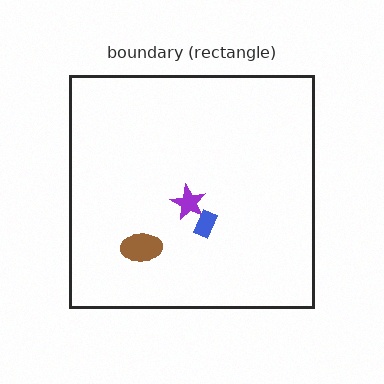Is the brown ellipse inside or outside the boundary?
Inside.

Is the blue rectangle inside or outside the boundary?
Inside.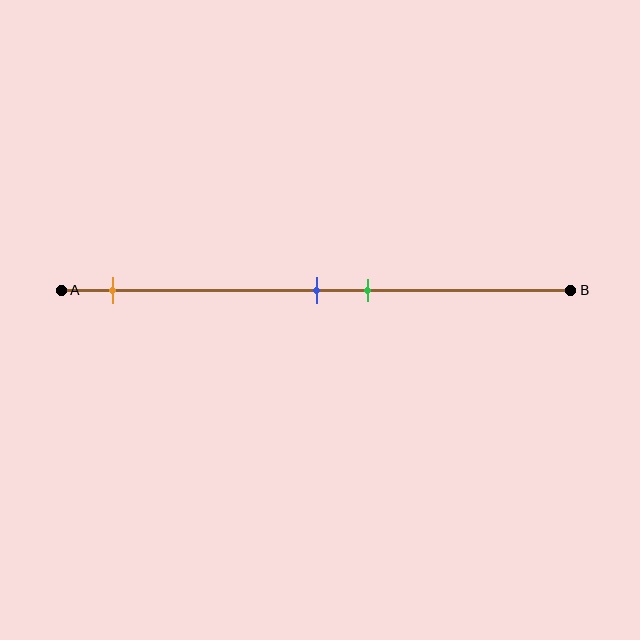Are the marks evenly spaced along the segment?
No, the marks are not evenly spaced.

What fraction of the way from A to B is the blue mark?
The blue mark is approximately 50% (0.5) of the way from A to B.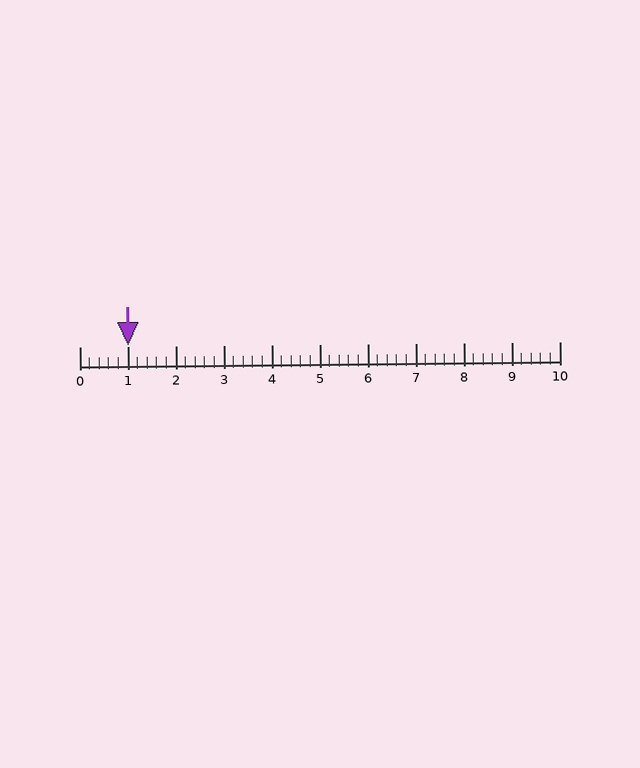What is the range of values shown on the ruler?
The ruler shows values from 0 to 10.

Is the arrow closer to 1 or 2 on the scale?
The arrow is closer to 1.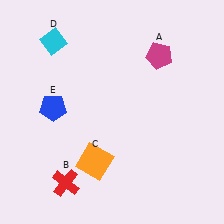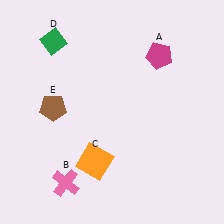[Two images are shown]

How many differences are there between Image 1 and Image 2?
There are 3 differences between the two images.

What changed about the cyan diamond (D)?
In Image 1, D is cyan. In Image 2, it changed to green.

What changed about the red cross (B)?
In Image 1, B is red. In Image 2, it changed to pink.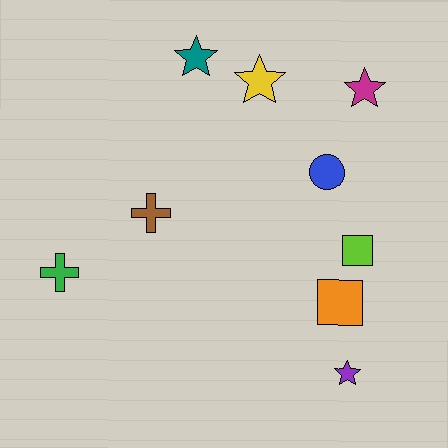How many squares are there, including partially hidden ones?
There are 2 squares.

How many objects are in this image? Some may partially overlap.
There are 9 objects.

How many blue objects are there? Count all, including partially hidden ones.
There is 1 blue object.